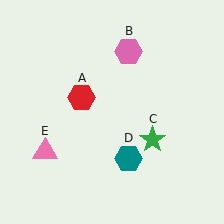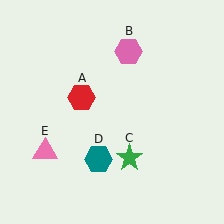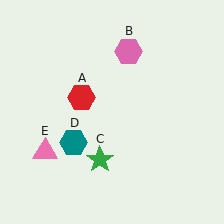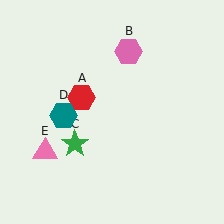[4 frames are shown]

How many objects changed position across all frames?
2 objects changed position: green star (object C), teal hexagon (object D).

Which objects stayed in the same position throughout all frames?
Red hexagon (object A) and pink hexagon (object B) and pink triangle (object E) remained stationary.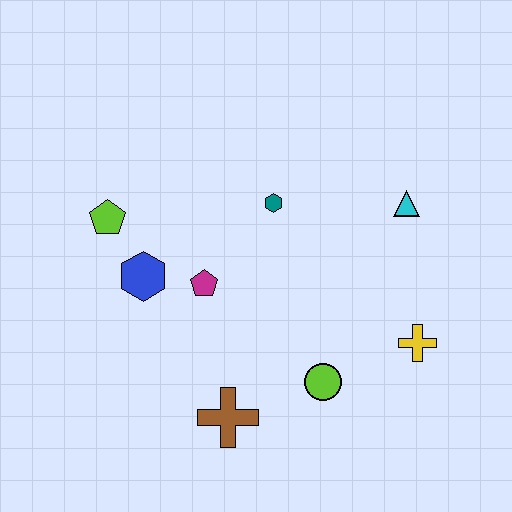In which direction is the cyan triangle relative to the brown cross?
The cyan triangle is above the brown cross.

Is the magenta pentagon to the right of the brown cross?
No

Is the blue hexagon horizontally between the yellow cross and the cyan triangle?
No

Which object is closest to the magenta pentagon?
The blue hexagon is closest to the magenta pentagon.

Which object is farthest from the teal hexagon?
The brown cross is farthest from the teal hexagon.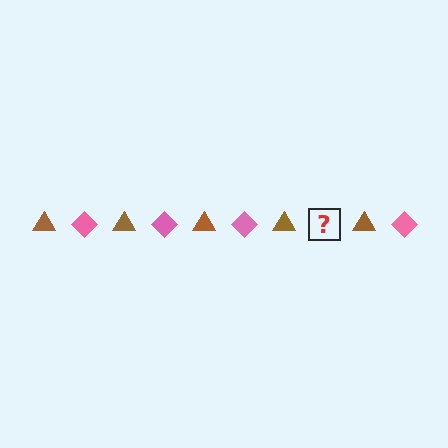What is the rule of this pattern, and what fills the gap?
The rule is that the pattern alternates between brown triangle and pink diamond. The gap should be filled with a pink diamond.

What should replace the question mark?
The question mark should be replaced with a pink diamond.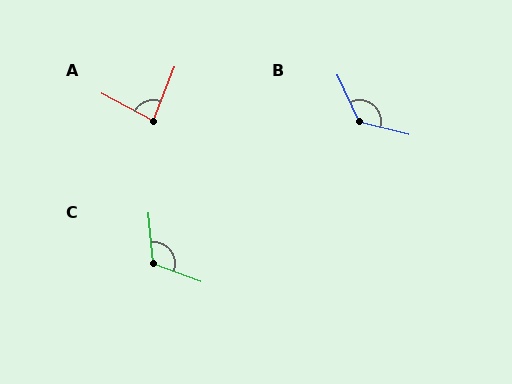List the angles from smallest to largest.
A (83°), C (116°), B (129°).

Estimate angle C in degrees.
Approximately 116 degrees.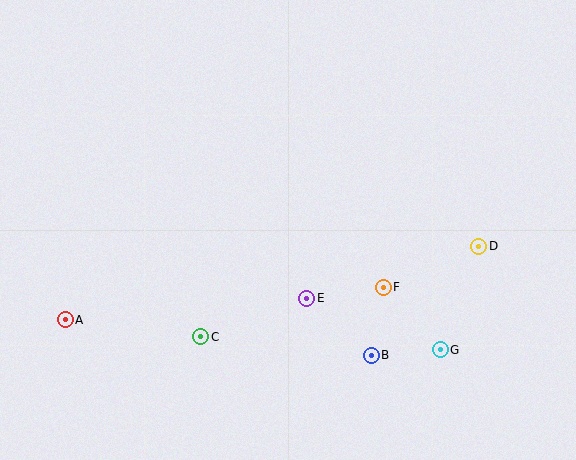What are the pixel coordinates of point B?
Point B is at (371, 355).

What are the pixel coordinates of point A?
Point A is at (65, 320).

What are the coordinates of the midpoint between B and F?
The midpoint between B and F is at (377, 321).